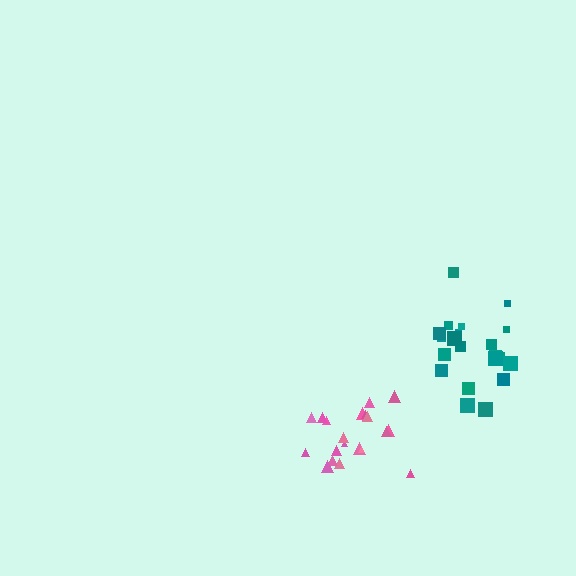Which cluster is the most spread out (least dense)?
Teal.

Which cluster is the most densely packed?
Pink.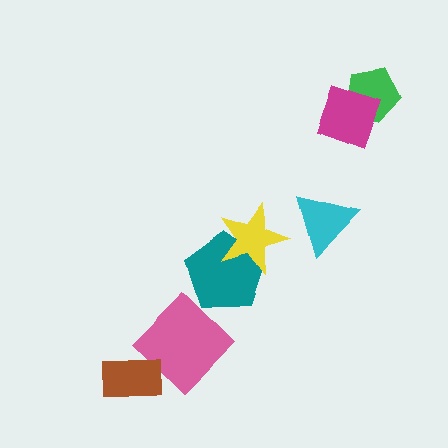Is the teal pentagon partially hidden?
Yes, it is partially covered by another shape.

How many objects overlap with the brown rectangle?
0 objects overlap with the brown rectangle.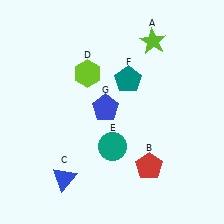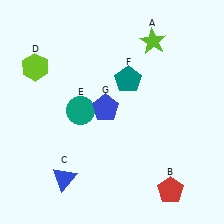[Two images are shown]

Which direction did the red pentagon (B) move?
The red pentagon (B) moved down.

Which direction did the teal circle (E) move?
The teal circle (E) moved up.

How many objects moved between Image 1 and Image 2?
3 objects moved between the two images.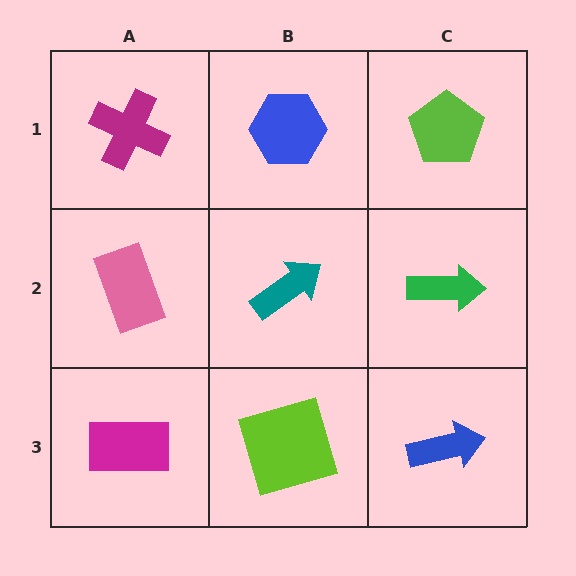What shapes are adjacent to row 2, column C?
A lime pentagon (row 1, column C), a blue arrow (row 3, column C), a teal arrow (row 2, column B).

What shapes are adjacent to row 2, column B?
A blue hexagon (row 1, column B), a lime square (row 3, column B), a pink rectangle (row 2, column A), a green arrow (row 2, column C).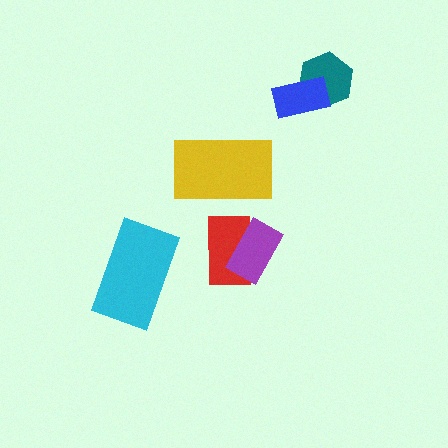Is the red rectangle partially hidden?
Yes, it is partially covered by another shape.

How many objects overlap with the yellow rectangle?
0 objects overlap with the yellow rectangle.